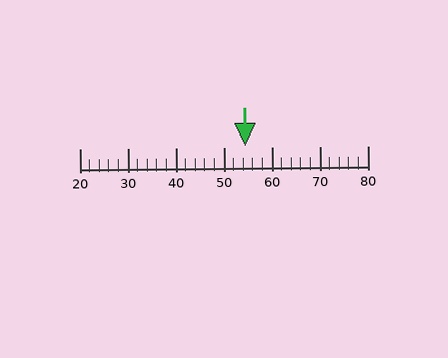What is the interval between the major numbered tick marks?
The major tick marks are spaced 10 units apart.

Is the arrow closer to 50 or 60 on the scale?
The arrow is closer to 50.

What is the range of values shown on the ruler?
The ruler shows values from 20 to 80.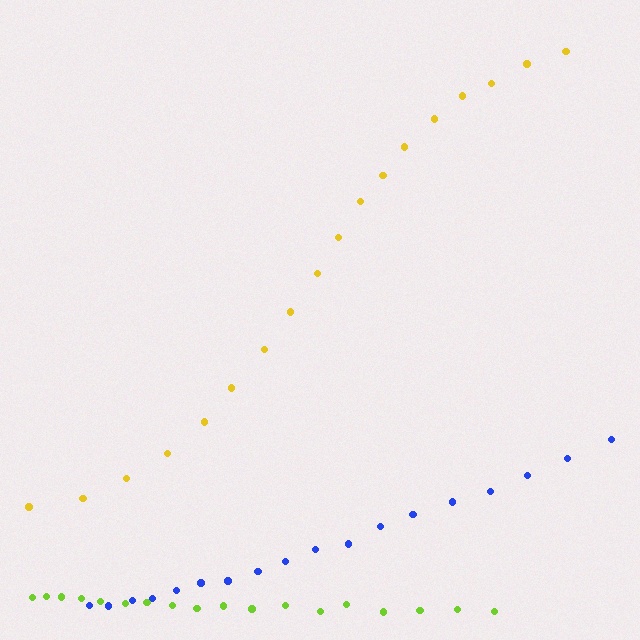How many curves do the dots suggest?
There are 3 distinct paths.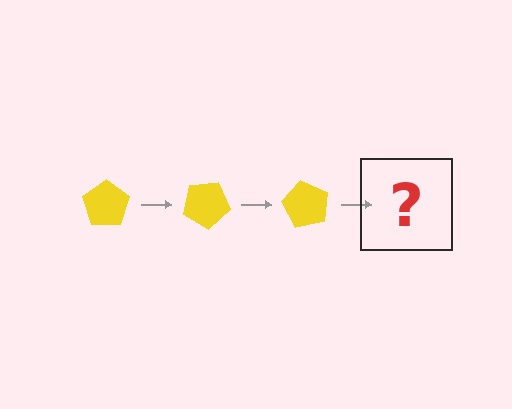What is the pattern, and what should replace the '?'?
The pattern is that the pentagon rotates 30 degrees each step. The '?' should be a yellow pentagon rotated 90 degrees.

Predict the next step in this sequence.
The next step is a yellow pentagon rotated 90 degrees.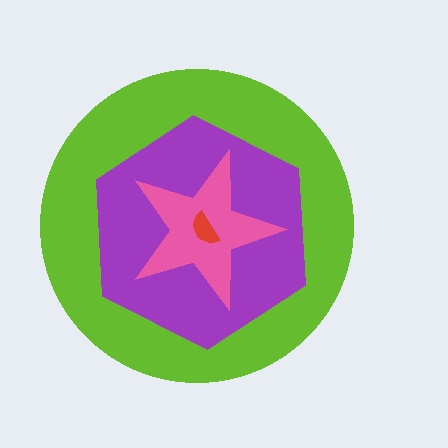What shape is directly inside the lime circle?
The purple hexagon.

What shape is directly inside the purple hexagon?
The pink star.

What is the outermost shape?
The lime circle.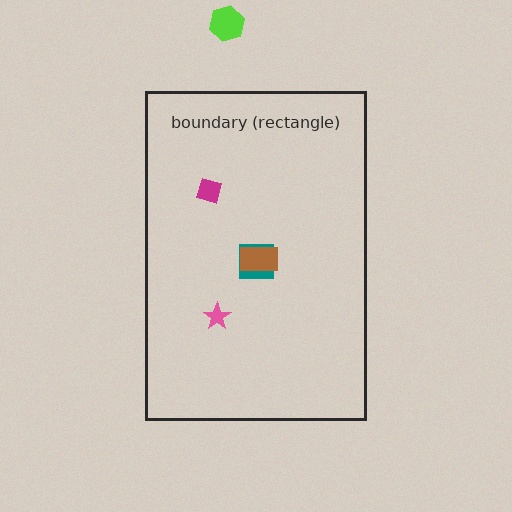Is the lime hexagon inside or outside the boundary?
Outside.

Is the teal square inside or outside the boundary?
Inside.